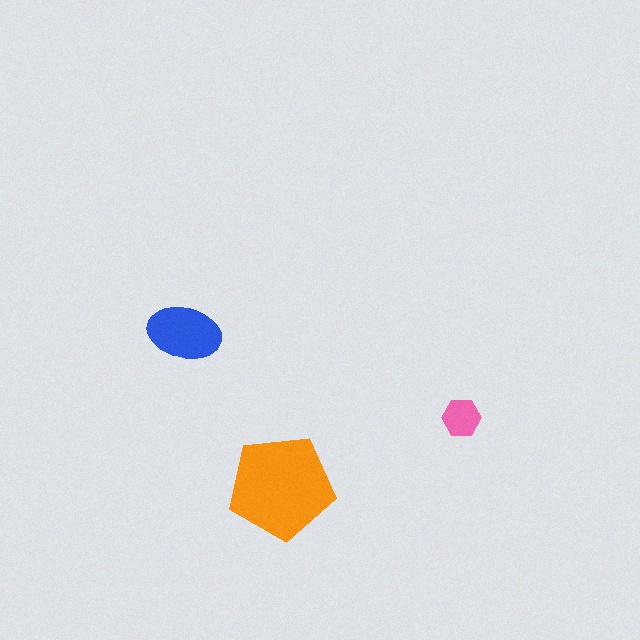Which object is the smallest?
The pink hexagon.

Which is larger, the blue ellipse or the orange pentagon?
The orange pentagon.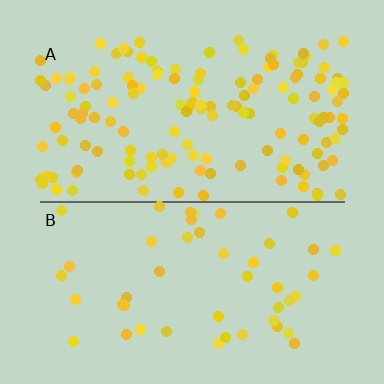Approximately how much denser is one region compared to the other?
Approximately 3.0× — region A over region B.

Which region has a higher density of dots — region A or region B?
A (the top).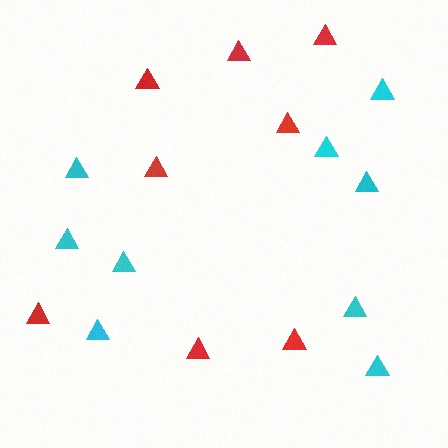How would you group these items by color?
There are 2 groups: one group of red triangles (8) and one group of cyan triangles (9).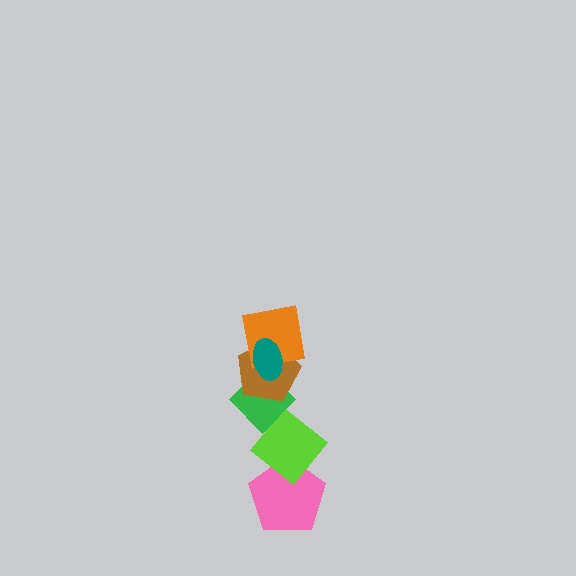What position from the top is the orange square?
The orange square is 2nd from the top.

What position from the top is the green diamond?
The green diamond is 4th from the top.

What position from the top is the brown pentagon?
The brown pentagon is 3rd from the top.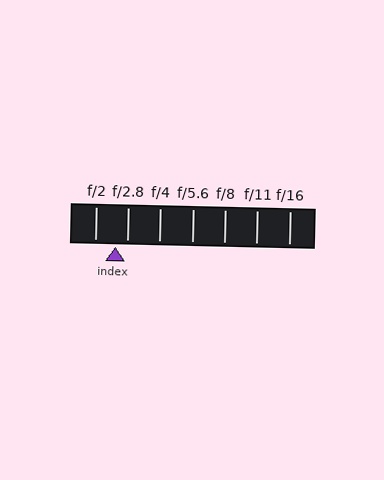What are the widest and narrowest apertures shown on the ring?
The widest aperture shown is f/2 and the narrowest is f/16.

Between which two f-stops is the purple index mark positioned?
The index mark is between f/2 and f/2.8.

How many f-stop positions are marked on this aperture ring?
There are 7 f-stop positions marked.